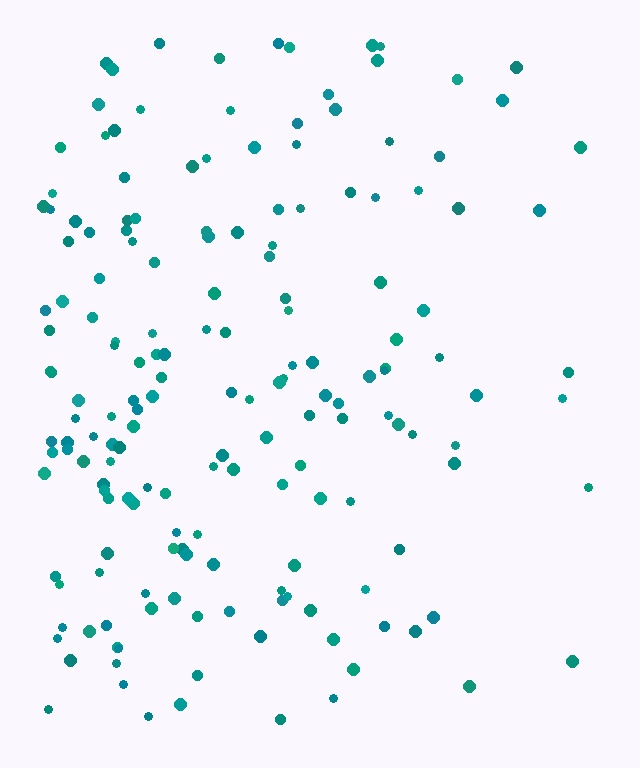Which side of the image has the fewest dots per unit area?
The right.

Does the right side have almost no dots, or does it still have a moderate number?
Still a moderate number, just noticeably fewer than the left.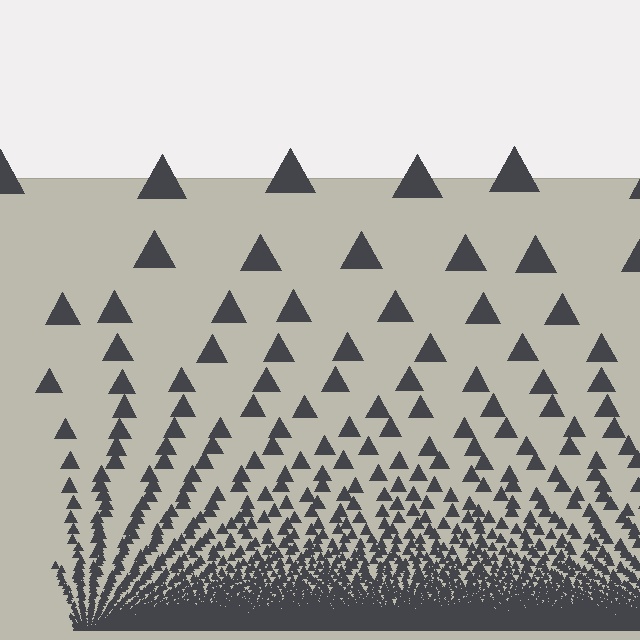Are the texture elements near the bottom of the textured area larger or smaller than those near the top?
Smaller. The gradient is inverted — elements near the bottom are smaller and denser.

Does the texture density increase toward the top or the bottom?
Density increases toward the bottom.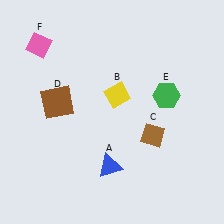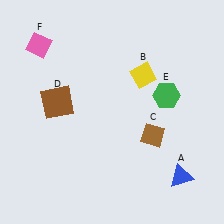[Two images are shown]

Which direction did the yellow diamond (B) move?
The yellow diamond (B) moved right.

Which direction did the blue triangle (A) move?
The blue triangle (A) moved right.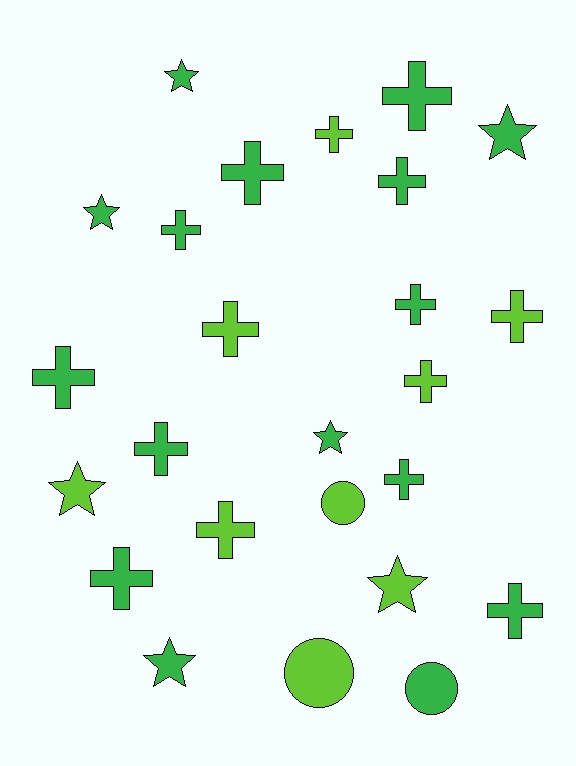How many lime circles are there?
There are 2 lime circles.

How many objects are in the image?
There are 25 objects.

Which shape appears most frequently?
Cross, with 15 objects.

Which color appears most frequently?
Green, with 16 objects.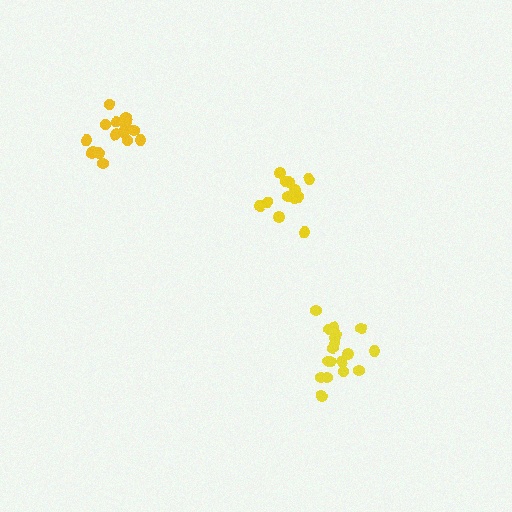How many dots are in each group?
Group 1: 12 dots, Group 2: 16 dots, Group 3: 18 dots (46 total).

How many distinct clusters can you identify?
There are 3 distinct clusters.